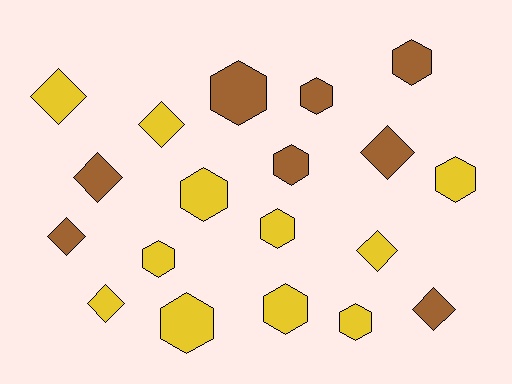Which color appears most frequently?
Yellow, with 11 objects.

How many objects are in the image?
There are 19 objects.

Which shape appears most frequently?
Hexagon, with 11 objects.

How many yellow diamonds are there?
There are 4 yellow diamonds.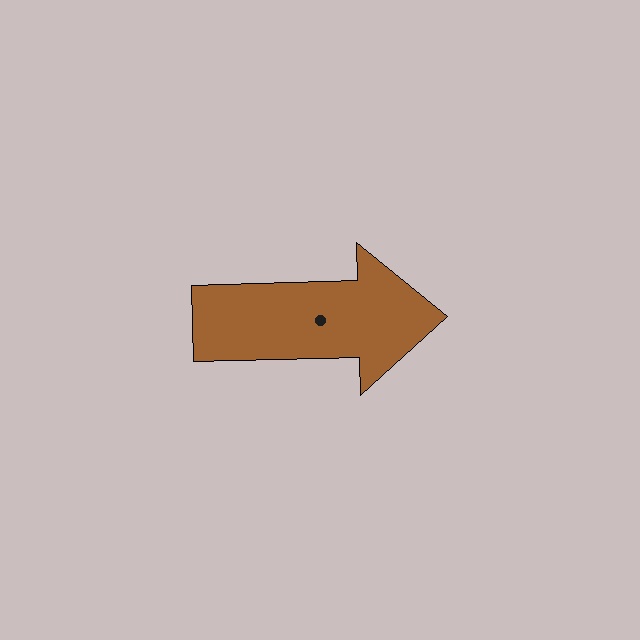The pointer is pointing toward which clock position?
Roughly 3 o'clock.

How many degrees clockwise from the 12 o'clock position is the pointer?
Approximately 88 degrees.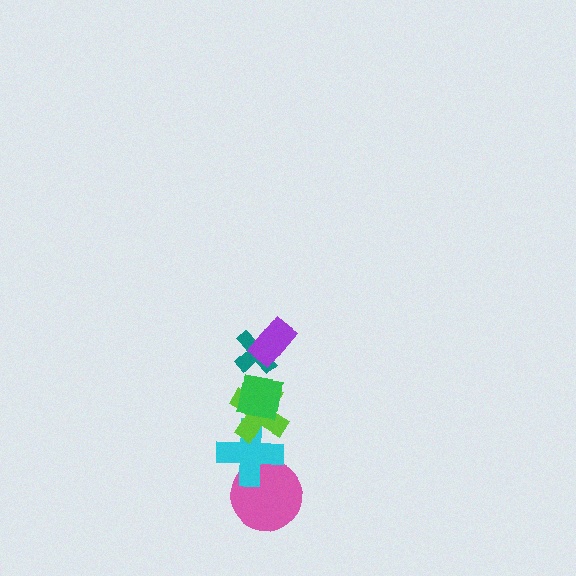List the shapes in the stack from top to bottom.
From top to bottom: the purple rectangle, the teal cross, the green square, the lime cross, the cyan cross, the pink circle.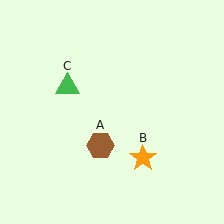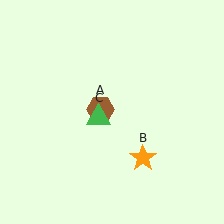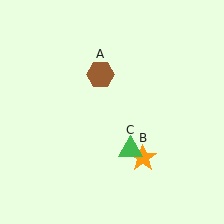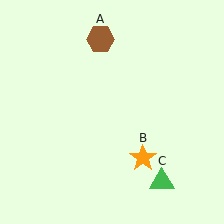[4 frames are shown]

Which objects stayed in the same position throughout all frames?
Orange star (object B) remained stationary.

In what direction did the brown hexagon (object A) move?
The brown hexagon (object A) moved up.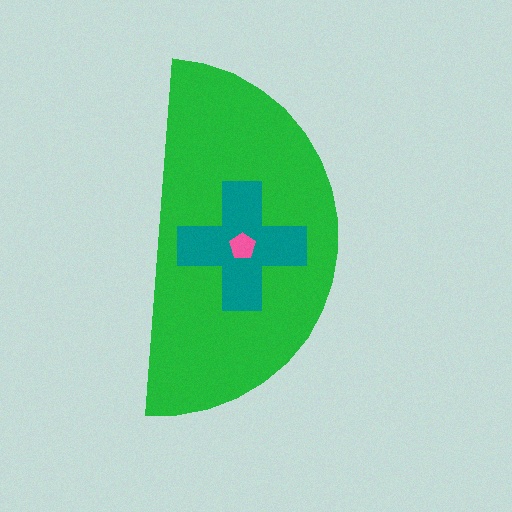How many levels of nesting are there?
3.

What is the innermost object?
The pink pentagon.